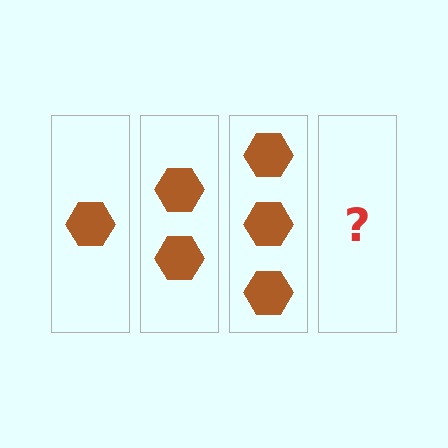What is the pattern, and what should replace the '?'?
The pattern is that each step adds one more hexagon. The '?' should be 4 hexagons.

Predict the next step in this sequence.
The next step is 4 hexagons.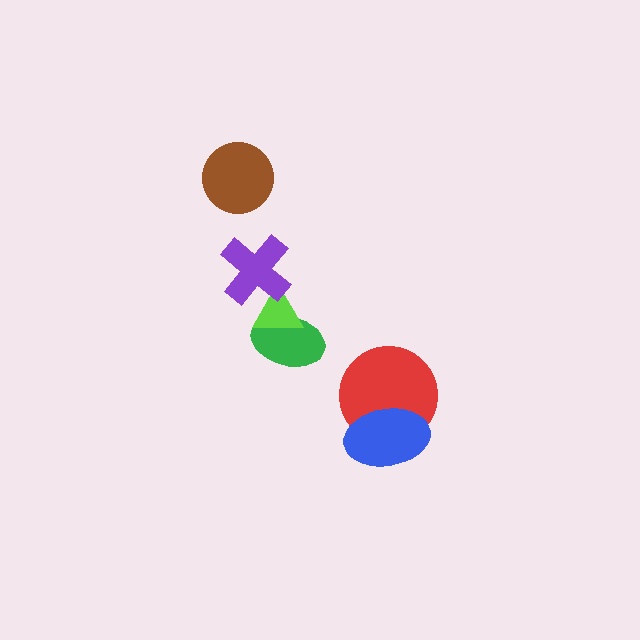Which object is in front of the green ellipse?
The lime triangle is in front of the green ellipse.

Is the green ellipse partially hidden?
Yes, it is partially covered by another shape.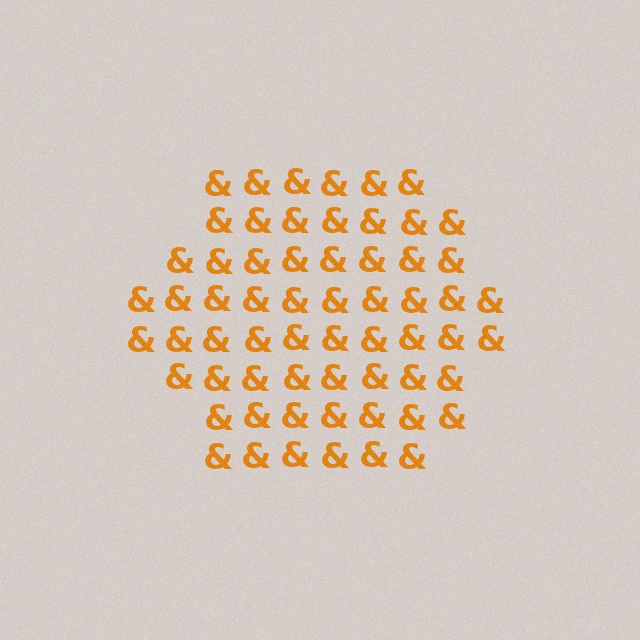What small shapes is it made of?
It is made of small ampersands.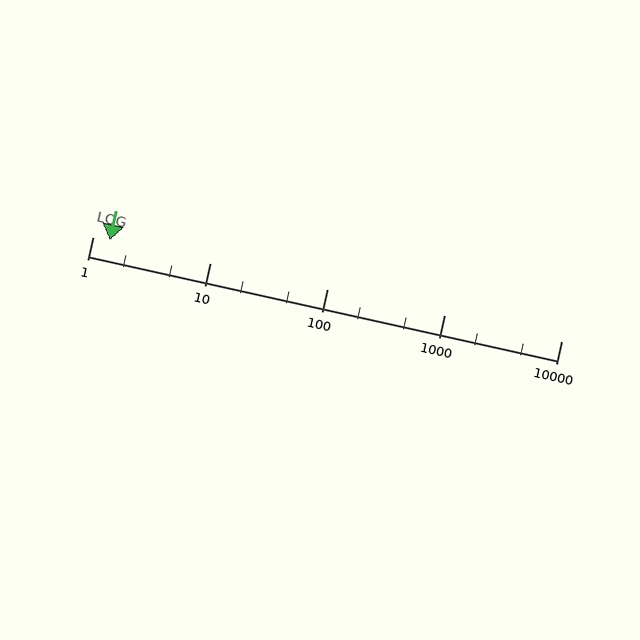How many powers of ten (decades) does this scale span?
The scale spans 4 decades, from 1 to 10000.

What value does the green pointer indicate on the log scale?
The pointer indicates approximately 1.4.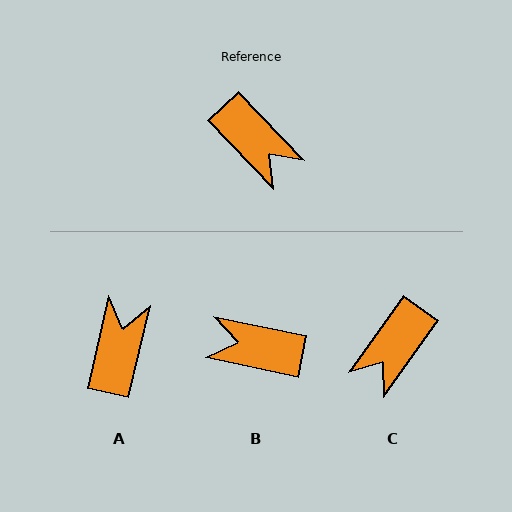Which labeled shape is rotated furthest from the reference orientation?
B, about 145 degrees away.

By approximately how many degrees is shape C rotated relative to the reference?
Approximately 79 degrees clockwise.